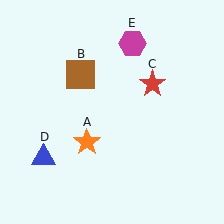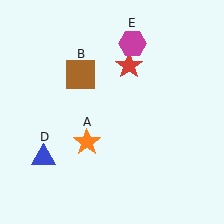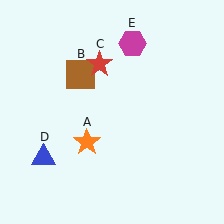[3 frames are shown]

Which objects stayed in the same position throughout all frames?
Orange star (object A) and brown square (object B) and blue triangle (object D) and magenta hexagon (object E) remained stationary.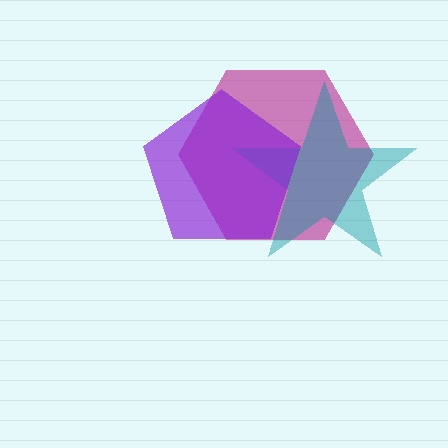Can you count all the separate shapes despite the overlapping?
Yes, there are 3 separate shapes.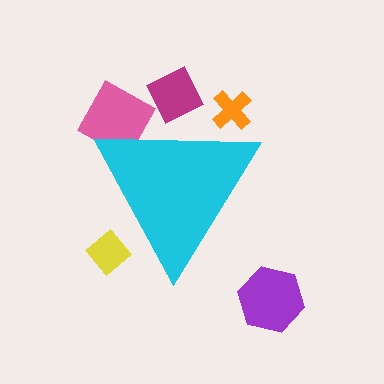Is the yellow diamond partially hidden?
Yes, the yellow diamond is partially hidden behind the cyan triangle.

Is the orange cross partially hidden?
Yes, the orange cross is partially hidden behind the cyan triangle.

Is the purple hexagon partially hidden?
No, the purple hexagon is fully visible.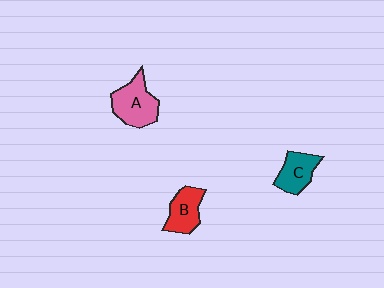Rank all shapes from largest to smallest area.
From largest to smallest: A (pink), B (red), C (teal).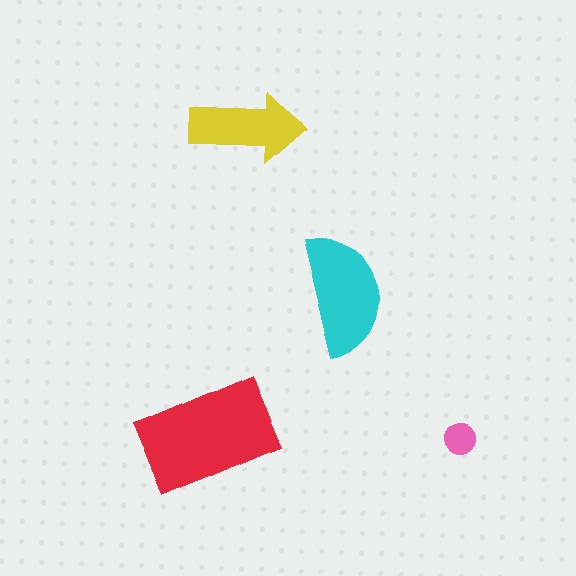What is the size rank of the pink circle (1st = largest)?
4th.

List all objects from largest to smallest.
The red rectangle, the cyan semicircle, the yellow arrow, the pink circle.